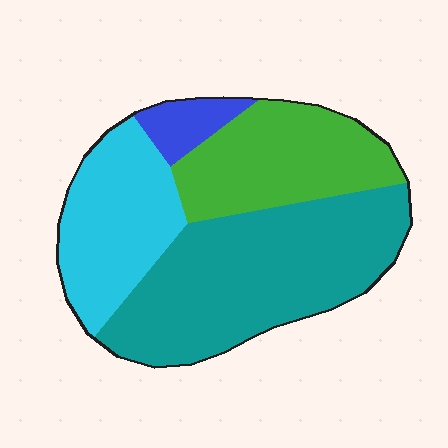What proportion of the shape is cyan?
Cyan covers roughly 25% of the shape.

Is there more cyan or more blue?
Cyan.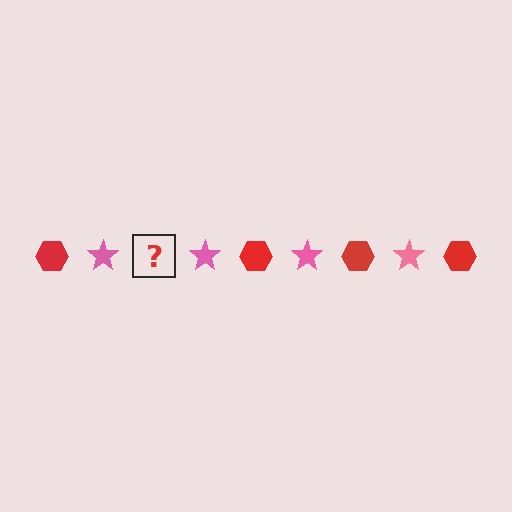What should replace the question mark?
The question mark should be replaced with a red hexagon.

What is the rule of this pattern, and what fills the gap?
The rule is that the pattern alternates between red hexagon and pink star. The gap should be filled with a red hexagon.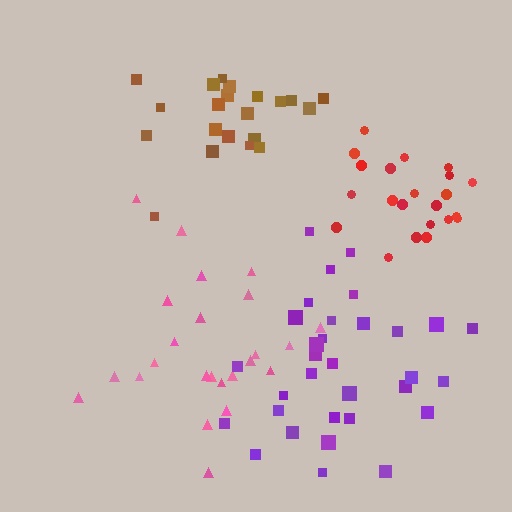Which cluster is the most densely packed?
Brown.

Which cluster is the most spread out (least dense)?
Pink.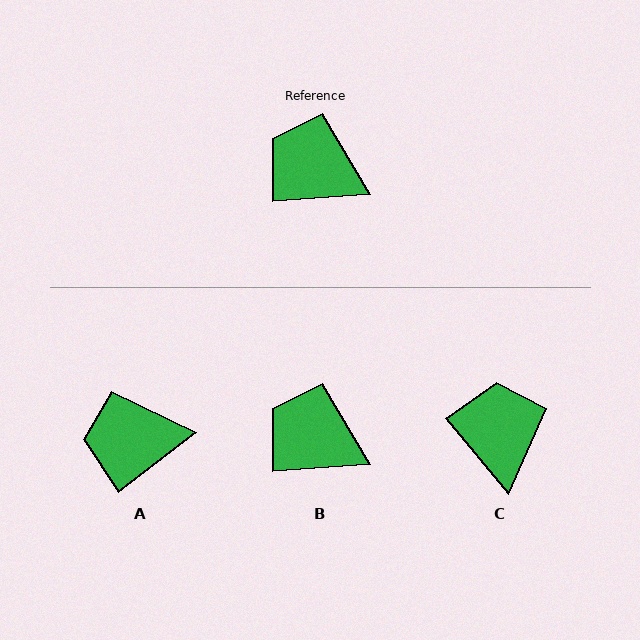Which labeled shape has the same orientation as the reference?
B.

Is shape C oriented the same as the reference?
No, it is off by about 55 degrees.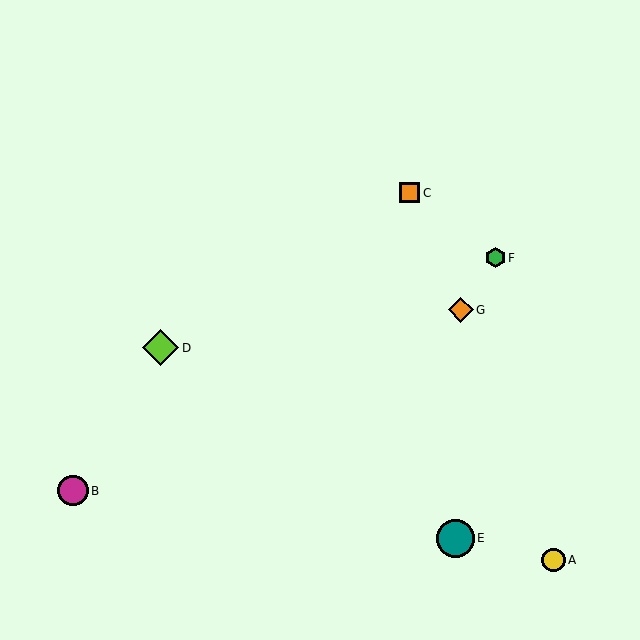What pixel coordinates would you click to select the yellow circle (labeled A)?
Click at (553, 560) to select the yellow circle A.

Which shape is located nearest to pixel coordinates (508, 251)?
The green hexagon (labeled F) at (495, 258) is nearest to that location.